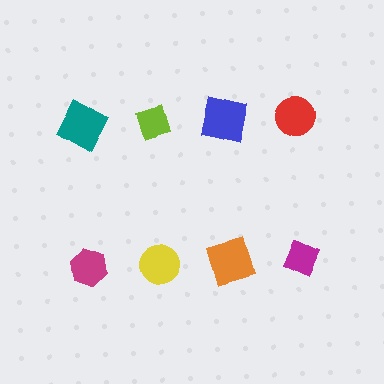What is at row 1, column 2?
A lime diamond.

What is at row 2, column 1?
A magenta hexagon.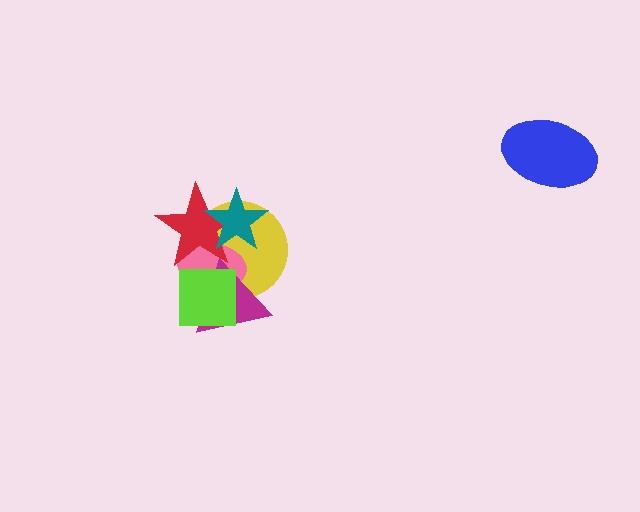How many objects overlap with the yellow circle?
5 objects overlap with the yellow circle.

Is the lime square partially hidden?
No, no other shape covers it.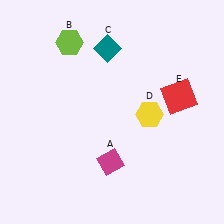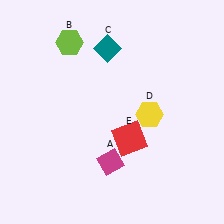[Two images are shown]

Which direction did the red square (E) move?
The red square (E) moved left.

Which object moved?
The red square (E) moved left.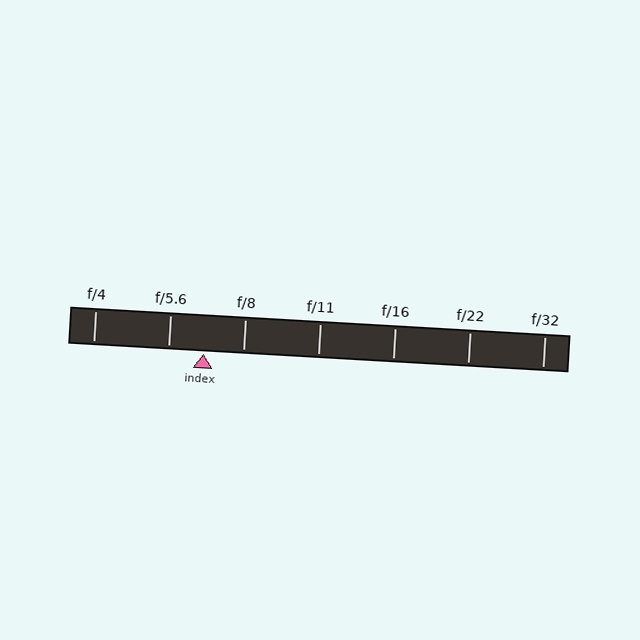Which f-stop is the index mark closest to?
The index mark is closest to f/5.6.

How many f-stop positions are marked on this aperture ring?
There are 7 f-stop positions marked.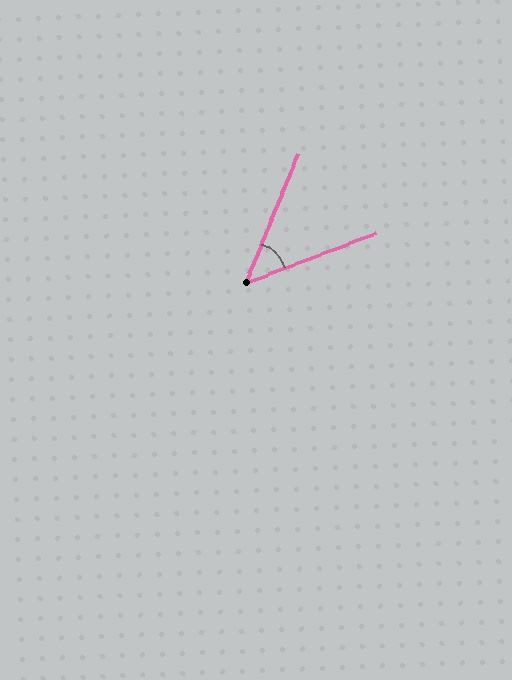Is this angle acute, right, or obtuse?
It is acute.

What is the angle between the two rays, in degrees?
Approximately 47 degrees.